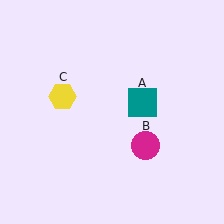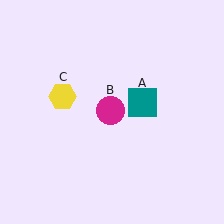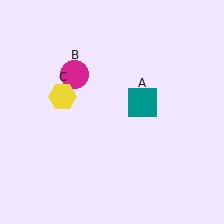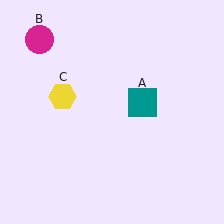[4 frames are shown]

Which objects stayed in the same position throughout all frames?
Teal square (object A) and yellow hexagon (object C) remained stationary.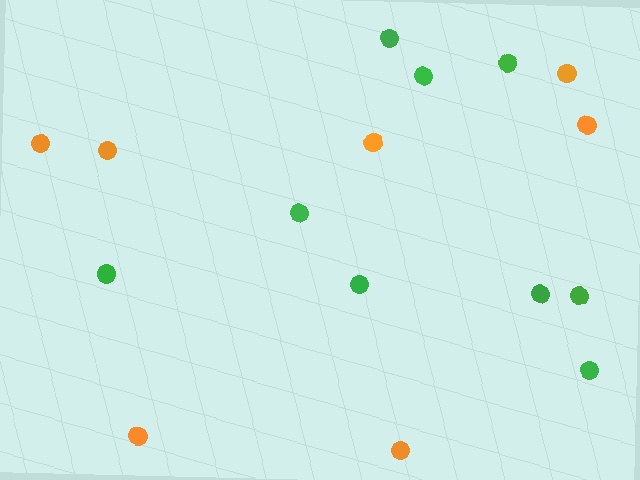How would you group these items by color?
There are 2 groups: one group of green circles (9) and one group of orange circles (7).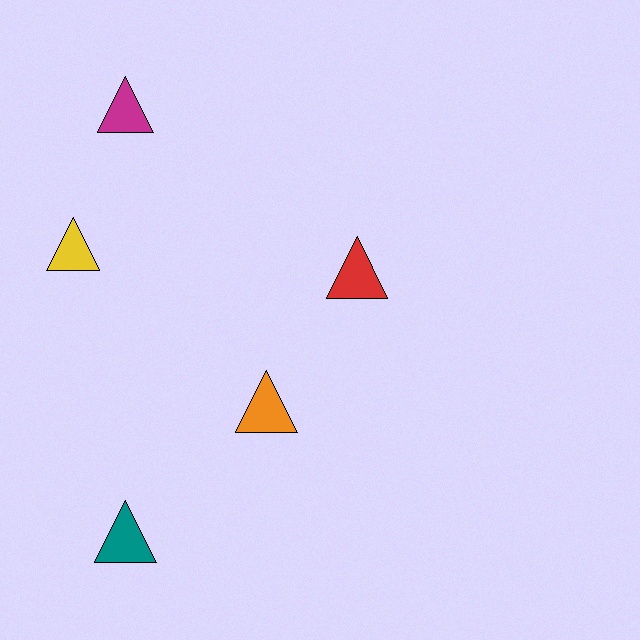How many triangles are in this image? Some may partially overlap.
There are 5 triangles.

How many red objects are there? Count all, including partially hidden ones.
There is 1 red object.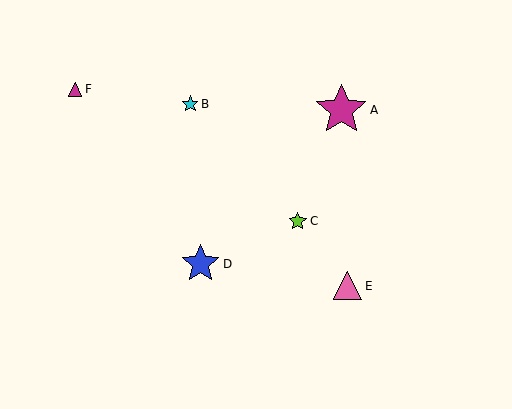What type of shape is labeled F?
Shape F is a magenta triangle.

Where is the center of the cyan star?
The center of the cyan star is at (190, 104).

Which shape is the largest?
The magenta star (labeled A) is the largest.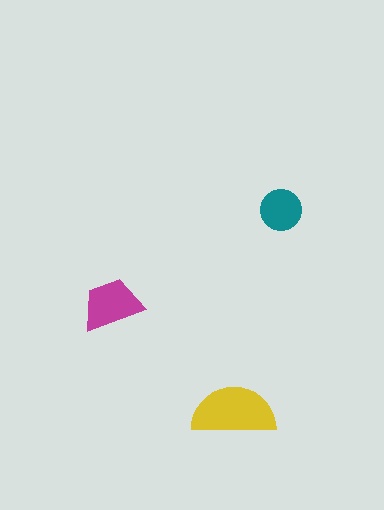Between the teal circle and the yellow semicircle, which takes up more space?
The yellow semicircle.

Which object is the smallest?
The teal circle.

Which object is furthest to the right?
The teal circle is rightmost.